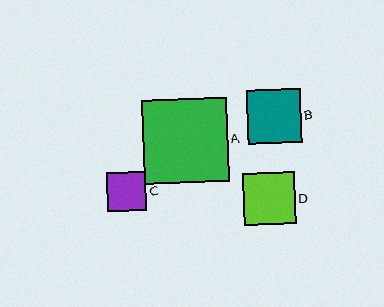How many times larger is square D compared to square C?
Square D is approximately 1.3 times the size of square C.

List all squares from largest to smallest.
From largest to smallest: A, B, D, C.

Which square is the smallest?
Square C is the smallest with a size of approximately 39 pixels.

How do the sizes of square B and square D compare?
Square B and square D are approximately the same size.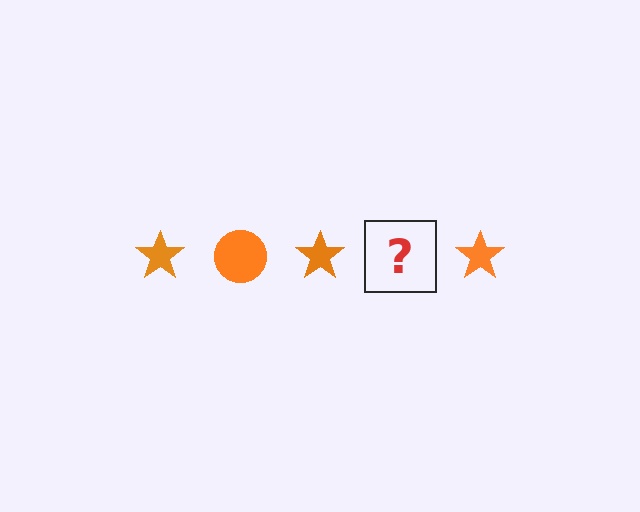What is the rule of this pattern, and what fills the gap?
The rule is that the pattern cycles through star, circle shapes in orange. The gap should be filled with an orange circle.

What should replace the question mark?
The question mark should be replaced with an orange circle.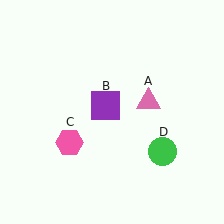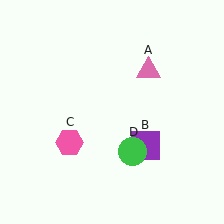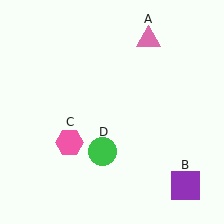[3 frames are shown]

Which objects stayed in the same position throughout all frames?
Pink hexagon (object C) remained stationary.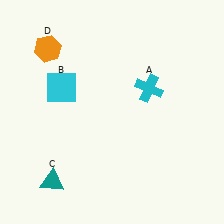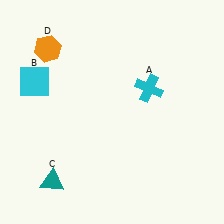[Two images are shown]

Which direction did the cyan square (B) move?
The cyan square (B) moved left.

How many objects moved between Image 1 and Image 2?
1 object moved between the two images.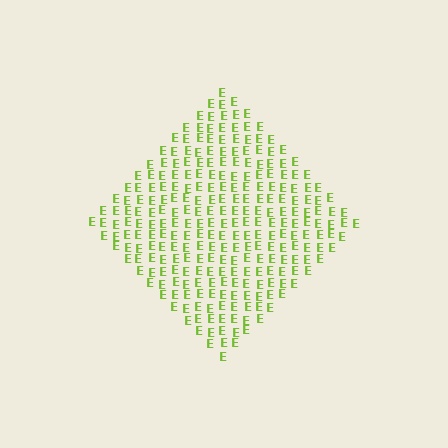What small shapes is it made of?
It is made of small letter E's.